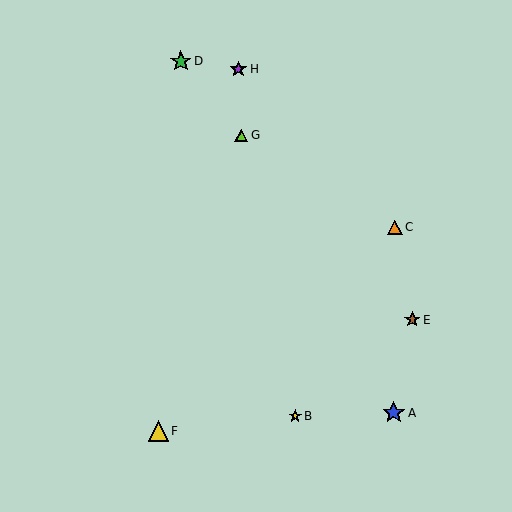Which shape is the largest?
The blue star (labeled A) is the largest.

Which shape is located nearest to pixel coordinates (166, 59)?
The green star (labeled D) at (181, 61) is nearest to that location.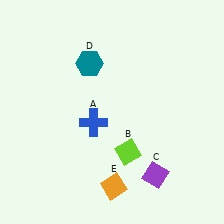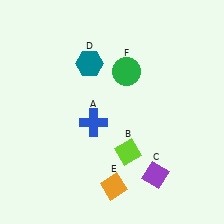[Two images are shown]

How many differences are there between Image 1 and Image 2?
There is 1 difference between the two images.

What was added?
A green circle (F) was added in Image 2.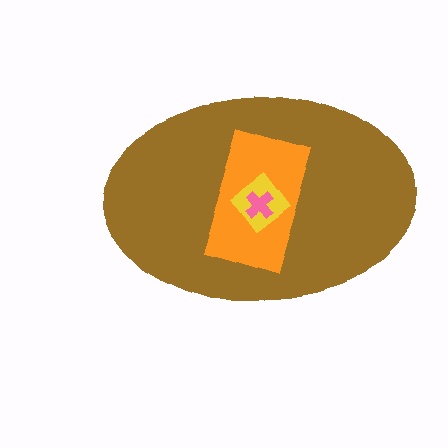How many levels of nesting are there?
4.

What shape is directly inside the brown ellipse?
The orange rectangle.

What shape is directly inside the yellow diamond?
The pink cross.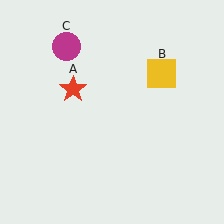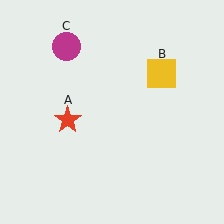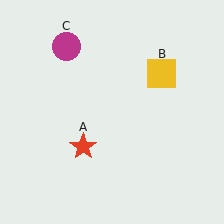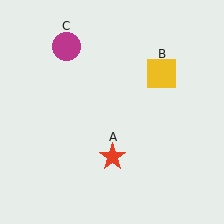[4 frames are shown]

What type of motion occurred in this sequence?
The red star (object A) rotated counterclockwise around the center of the scene.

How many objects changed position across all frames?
1 object changed position: red star (object A).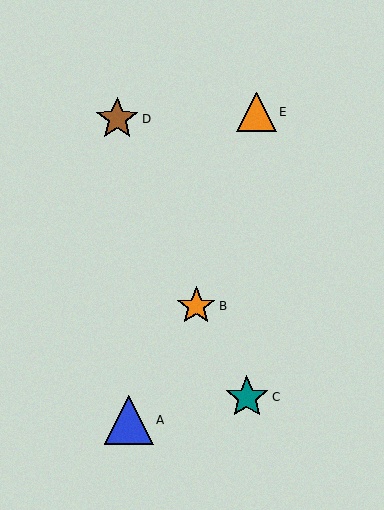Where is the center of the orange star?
The center of the orange star is at (196, 306).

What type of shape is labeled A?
Shape A is a blue triangle.